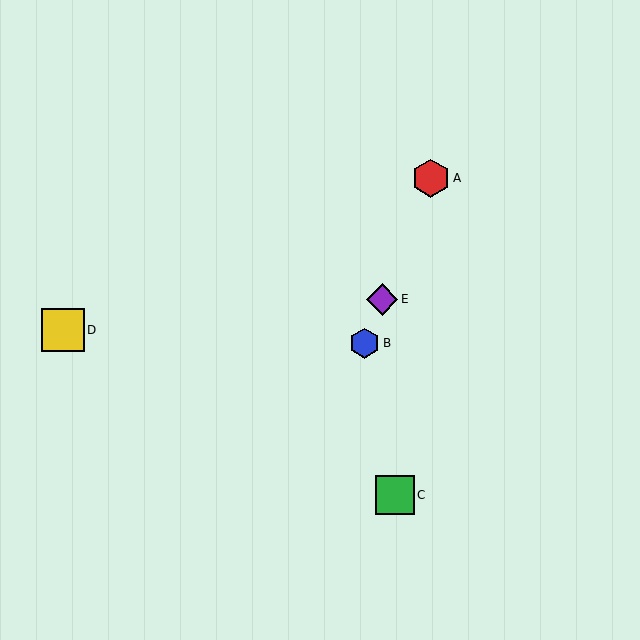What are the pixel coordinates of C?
Object C is at (395, 495).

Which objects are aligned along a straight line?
Objects A, B, E are aligned along a straight line.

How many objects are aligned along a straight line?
3 objects (A, B, E) are aligned along a straight line.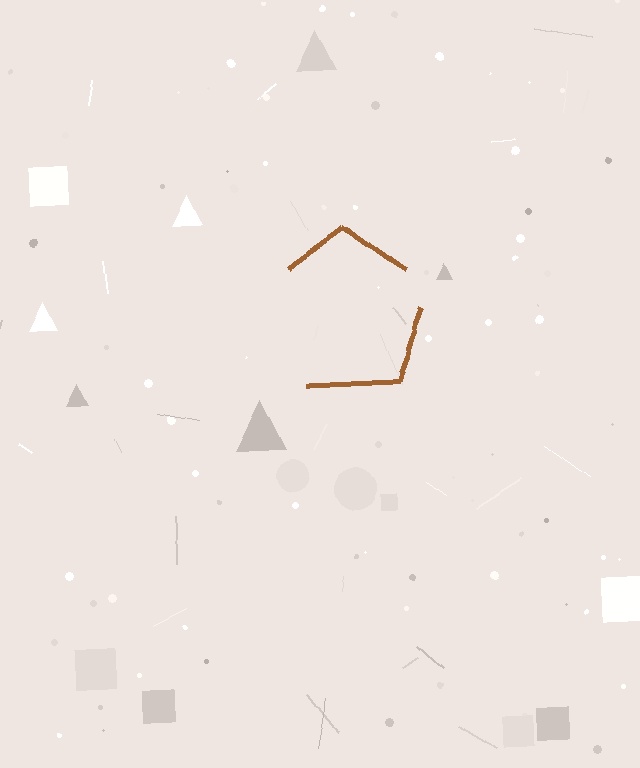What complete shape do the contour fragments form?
The contour fragments form a pentagon.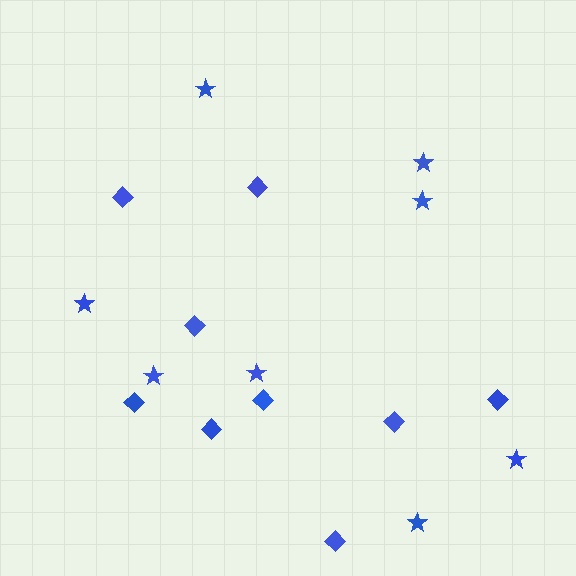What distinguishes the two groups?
There are 2 groups: one group of stars (8) and one group of diamonds (9).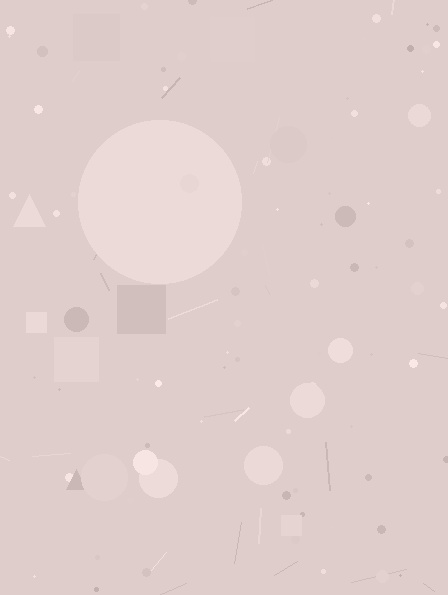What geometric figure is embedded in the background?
A circle is embedded in the background.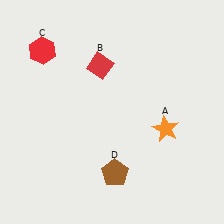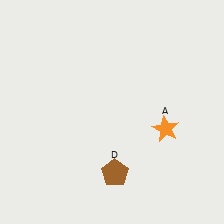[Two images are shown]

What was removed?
The red hexagon (C), the red diamond (B) were removed in Image 2.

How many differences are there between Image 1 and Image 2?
There are 2 differences between the two images.